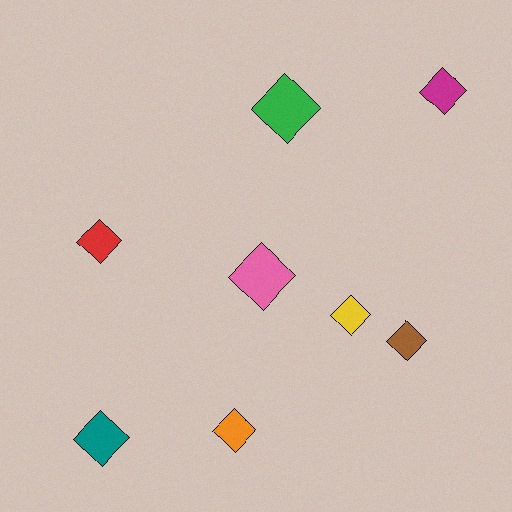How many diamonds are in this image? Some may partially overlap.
There are 8 diamonds.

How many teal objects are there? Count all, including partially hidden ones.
There is 1 teal object.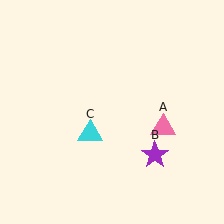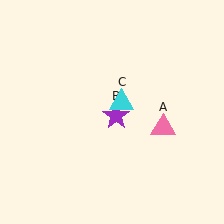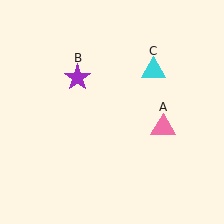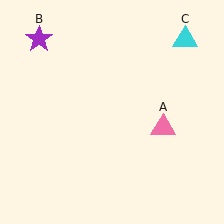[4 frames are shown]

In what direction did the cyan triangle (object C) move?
The cyan triangle (object C) moved up and to the right.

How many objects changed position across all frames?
2 objects changed position: purple star (object B), cyan triangle (object C).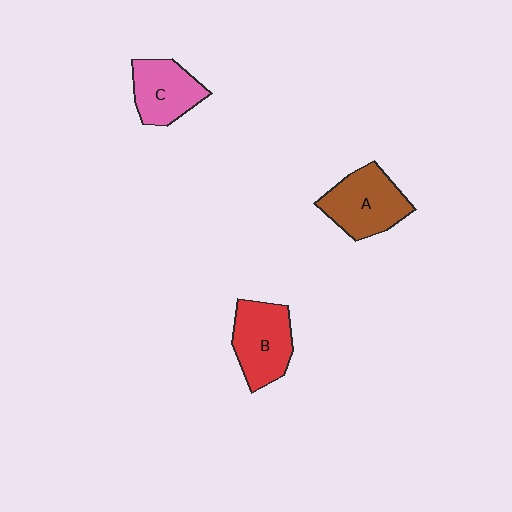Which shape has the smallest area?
Shape C (pink).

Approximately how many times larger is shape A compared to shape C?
Approximately 1.2 times.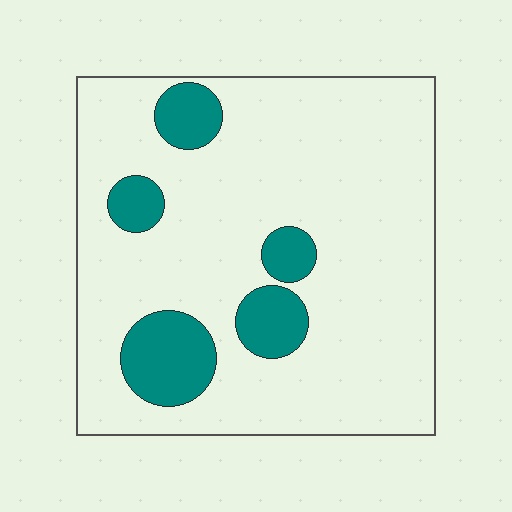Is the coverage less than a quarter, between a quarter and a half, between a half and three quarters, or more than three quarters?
Less than a quarter.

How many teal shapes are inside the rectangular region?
5.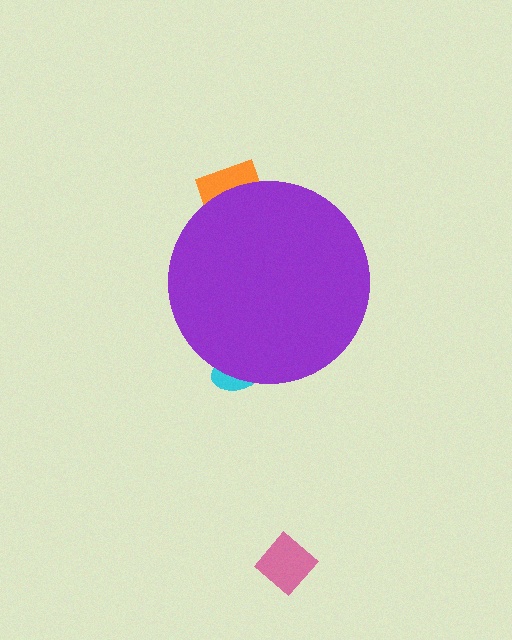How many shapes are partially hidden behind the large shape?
2 shapes are partially hidden.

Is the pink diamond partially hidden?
No, the pink diamond is fully visible.